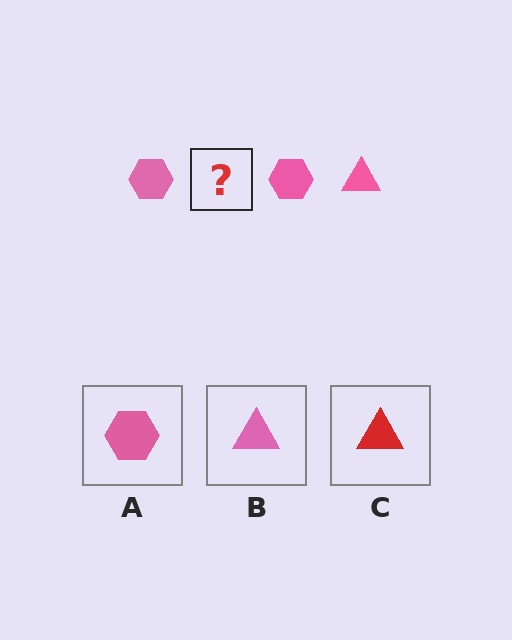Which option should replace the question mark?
Option B.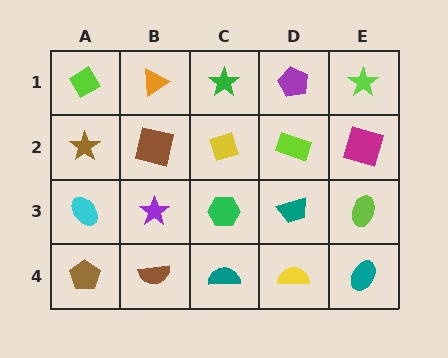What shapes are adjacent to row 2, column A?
A lime diamond (row 1, column A), a cyan ellipse (row 3, column A), a brown square (row 2, column B).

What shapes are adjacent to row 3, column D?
A lime rectangle (row 2, column D), a yellow semicircle (row 4, column D), a green hexagon (row 3, column C), a lime ellipse (row 3, column E).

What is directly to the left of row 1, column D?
A green star.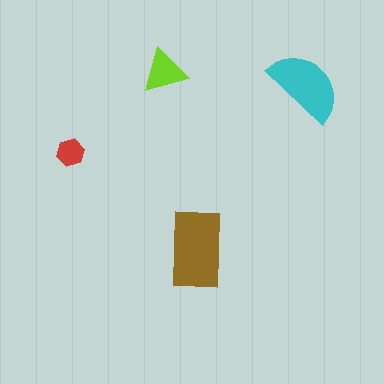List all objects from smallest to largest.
The red hexagon, the lime triangle, the cyan semicircle, the brown rectangle.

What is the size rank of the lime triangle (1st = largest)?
3rd.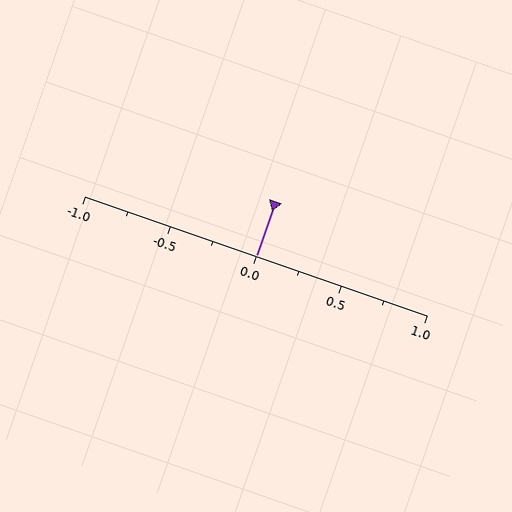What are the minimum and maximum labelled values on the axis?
The axis runs from -1.0 to 1.0.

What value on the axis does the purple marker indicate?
The marker indicates approximately 0.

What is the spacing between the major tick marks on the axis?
The major ticks are spaced 0.5 apart.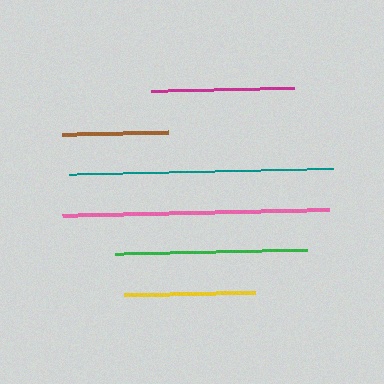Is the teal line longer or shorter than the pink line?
The pink line is longer than the teal line.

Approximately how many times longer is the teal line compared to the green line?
The teal line is approximately 1.4 times the length of the green line.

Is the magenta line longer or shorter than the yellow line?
The magenta line is longer than the yellow line.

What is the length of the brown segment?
The brown segment is approximately 107 pixels long.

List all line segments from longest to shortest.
From longest to shortest: pink, teal, green, magenta, yellow, brown.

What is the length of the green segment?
The green segment is approximately 192 pixels long.